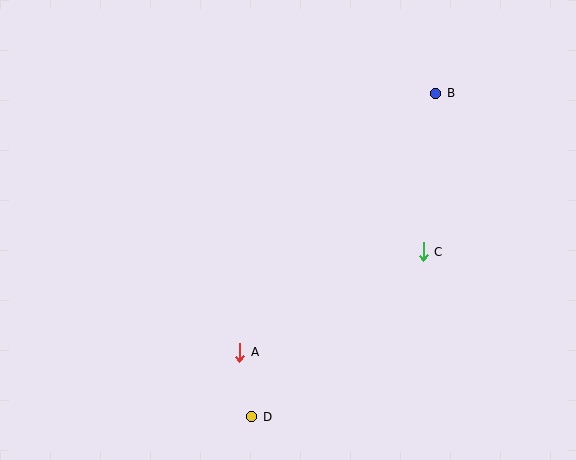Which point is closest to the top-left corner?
Point A is closest to the top-left corner.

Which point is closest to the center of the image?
Point A at (240, 352) is closest to the center.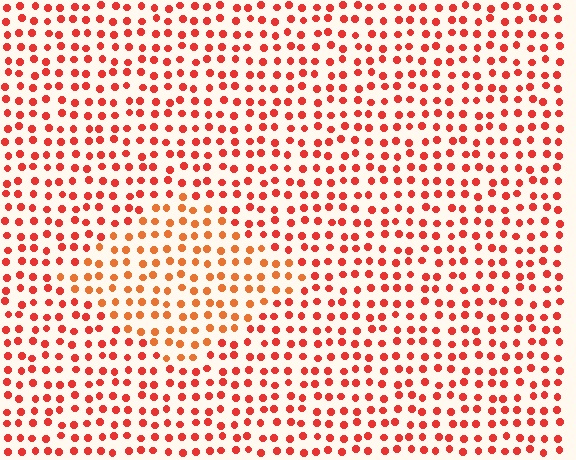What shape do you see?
I see a diamond.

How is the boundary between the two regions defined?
The boundary is defined purely by a slight shift in hue (about 22 degrees). Spacing, size, and orientation are identical on both sides.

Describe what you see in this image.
The image is filled with small red elements in a uniform arrangement. A diamond-shaped region is visible where the elements are tinted to a slightly different hue, forming a subtle color boundary.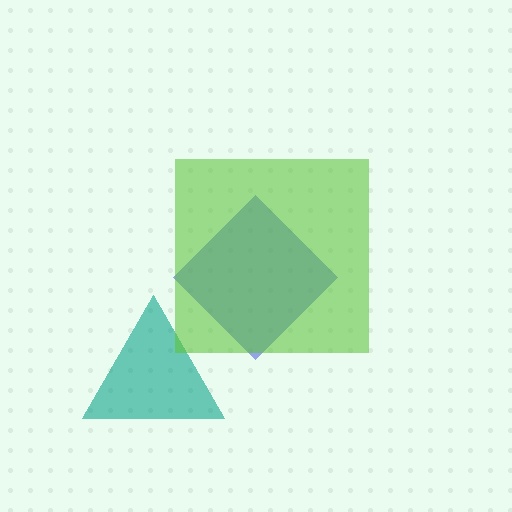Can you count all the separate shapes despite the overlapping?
Yes, there are 3 separate shapes.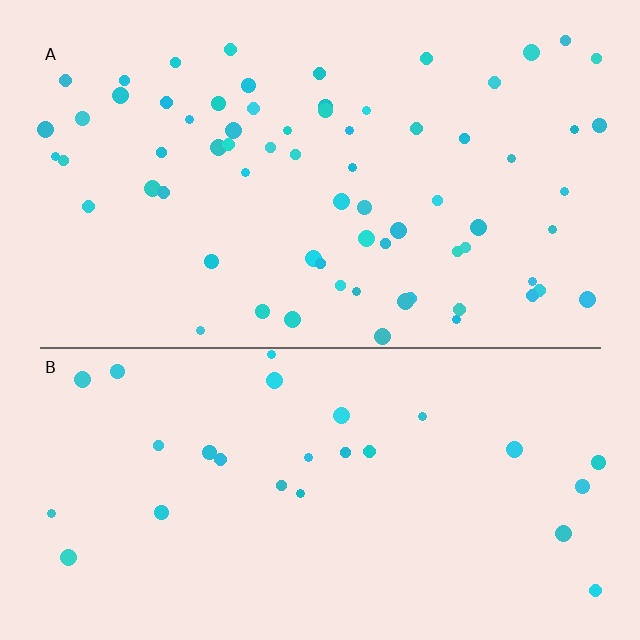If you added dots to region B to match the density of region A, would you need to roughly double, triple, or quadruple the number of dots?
Approximately triple.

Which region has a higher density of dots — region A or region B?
A (the top).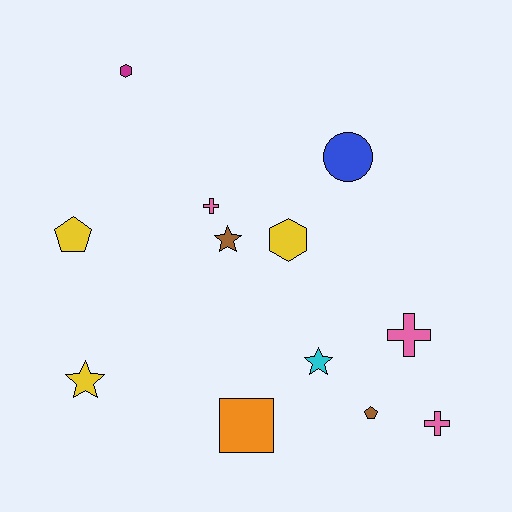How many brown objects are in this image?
There are 2 brown objects.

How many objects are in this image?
There are 12 objects.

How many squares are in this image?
There is 1 square.